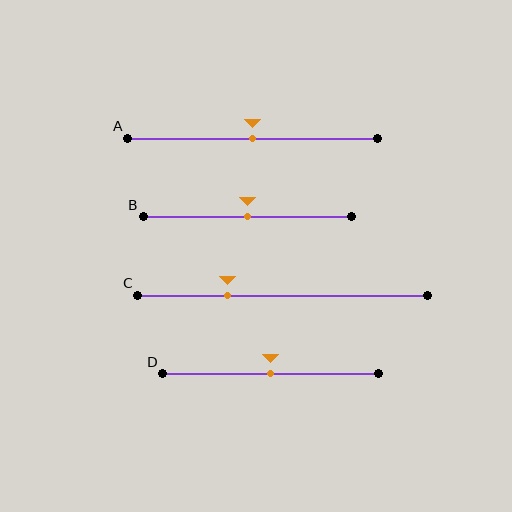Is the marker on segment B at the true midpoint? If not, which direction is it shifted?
Yes, the marker on segment B is at the true midpoint.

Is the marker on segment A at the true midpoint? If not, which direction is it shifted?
Yes, the marker on segment A is at the true midpoint.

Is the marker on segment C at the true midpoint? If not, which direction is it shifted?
No, the marker on segment C is shifted to the left by about 19% of the segment length.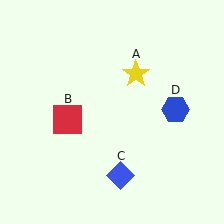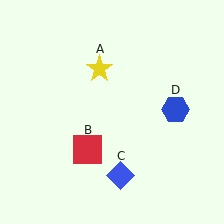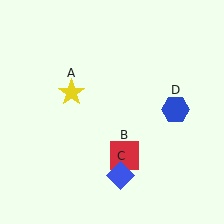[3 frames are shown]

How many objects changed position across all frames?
2 objects changed position: yellow star (object A), red square (object B).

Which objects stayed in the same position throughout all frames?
Blue diamond (object C) and blue hexagon (object D) remained stationary.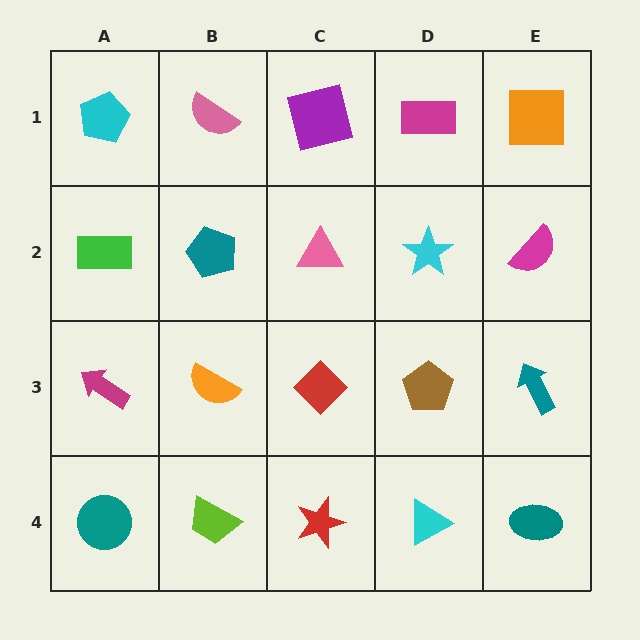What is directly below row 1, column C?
A pink triangle.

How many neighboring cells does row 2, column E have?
3.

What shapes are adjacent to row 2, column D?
A magenta rectangle (row 1, column D), a brown pentagon (row 3, column D), a pink triangle (row 2, column C), a magenta semicircle (row 2, column E).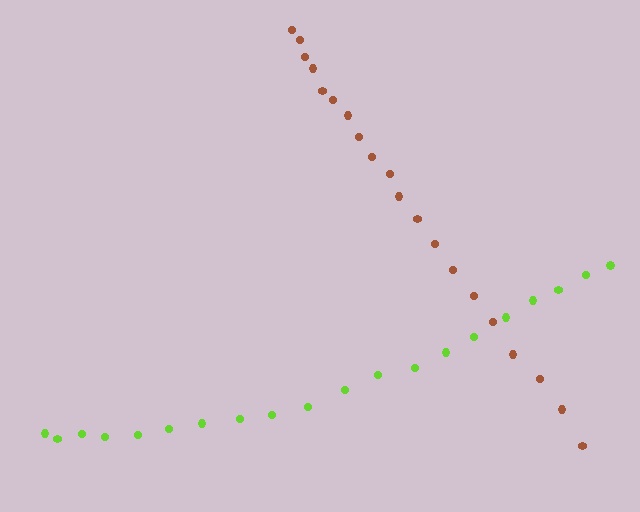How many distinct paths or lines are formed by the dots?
There are 2 distinct paths.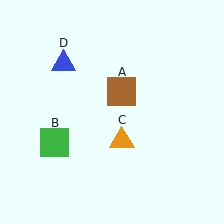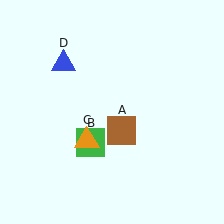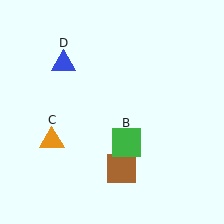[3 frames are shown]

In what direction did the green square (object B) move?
The green square (object B) moved right.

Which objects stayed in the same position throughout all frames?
Blue triangle (object D) remained stationary.